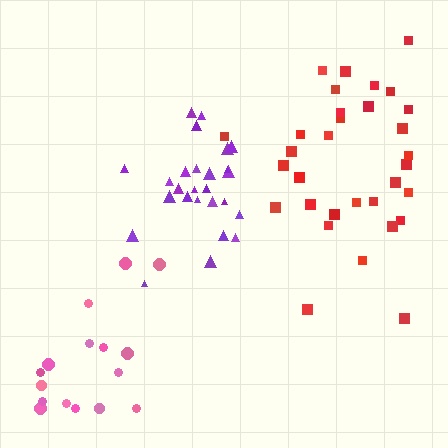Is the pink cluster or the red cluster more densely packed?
Red.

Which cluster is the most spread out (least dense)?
Pink.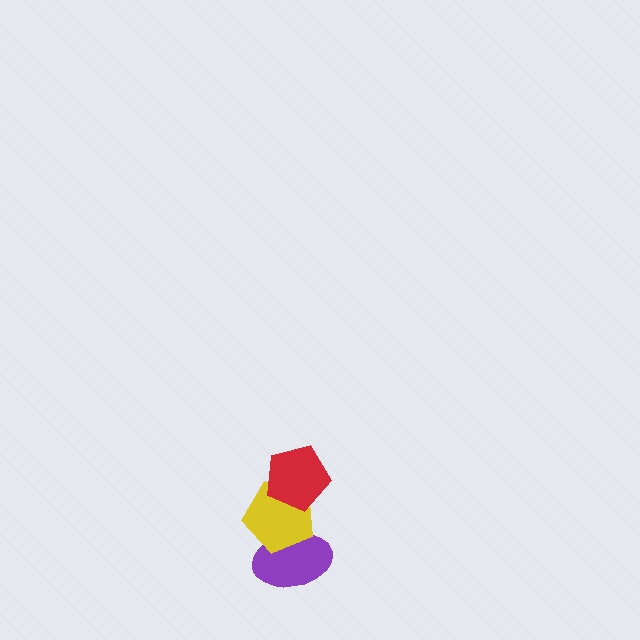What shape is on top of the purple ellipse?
The yellow pentagon is on top of the purple ellipse.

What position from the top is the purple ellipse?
The purple ellipse is 3rd from the top.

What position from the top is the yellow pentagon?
The yellow pentagon is 2nd from the top.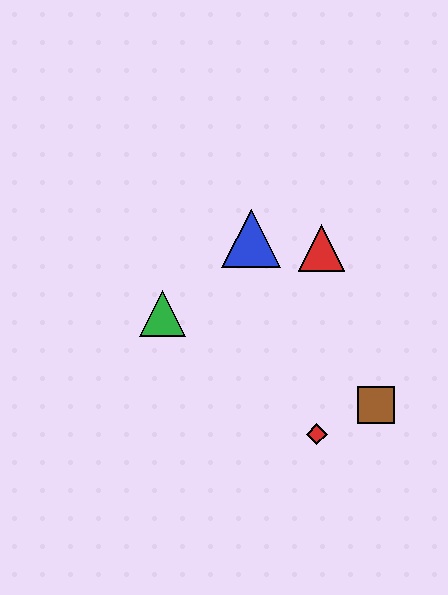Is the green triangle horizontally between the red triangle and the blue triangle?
No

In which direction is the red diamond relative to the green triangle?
The red diamond is to the right of the green triangle.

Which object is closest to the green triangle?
The blue triangle is closest to the green triangle.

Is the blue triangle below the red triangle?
No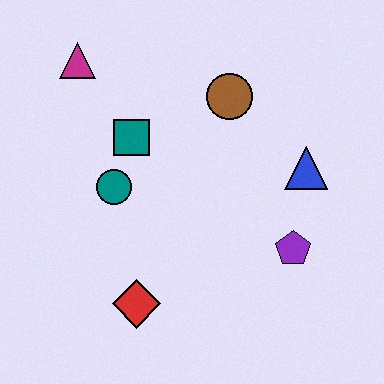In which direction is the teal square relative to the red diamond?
The teal square is above the red diamond.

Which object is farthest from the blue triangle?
The magenta triangle is farthest from the blue triangle.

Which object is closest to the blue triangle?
The purple pentagon is closest to the blue triangle.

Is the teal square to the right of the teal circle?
Yes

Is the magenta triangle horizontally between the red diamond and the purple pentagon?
No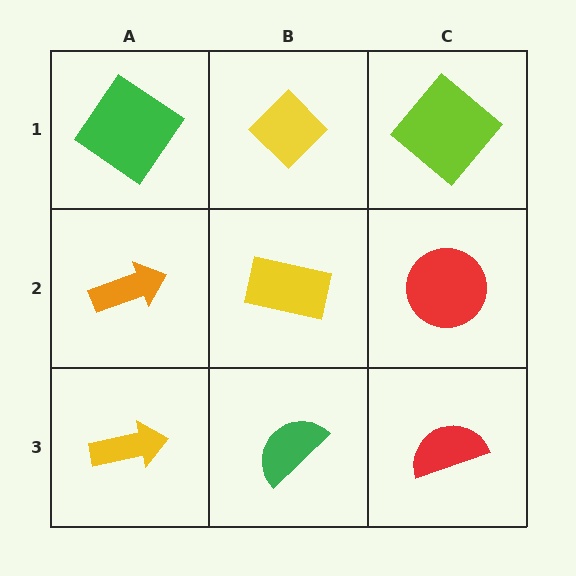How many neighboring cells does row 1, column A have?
2.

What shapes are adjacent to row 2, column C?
A lime diamond (row 1, column C), a red semicircle (row 3, column C), a yellow rectangle (row 2, column B).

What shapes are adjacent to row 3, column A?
An orange arrow (row 2, column A), a green semicircle (row 3, column B).